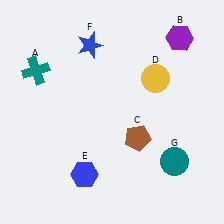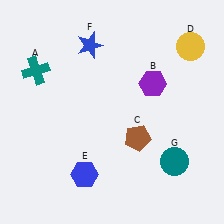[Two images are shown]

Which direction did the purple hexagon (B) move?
The purple hexagon (B) moved down.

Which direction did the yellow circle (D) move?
The yellow circle (D) moved right.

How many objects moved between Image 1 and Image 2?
2 objects moved between the two images.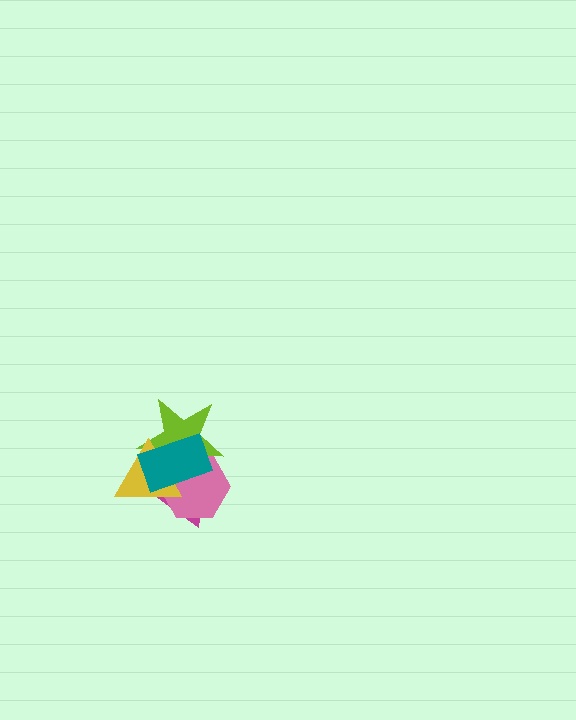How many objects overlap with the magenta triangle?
4 objects overlap with the magenta triangle.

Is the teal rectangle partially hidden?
No, no other shape covers it.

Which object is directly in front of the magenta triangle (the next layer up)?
The pink hexagon is directly in front of the magenta triangle.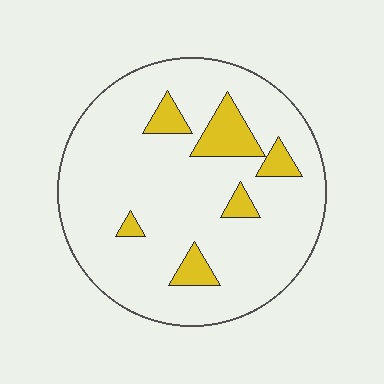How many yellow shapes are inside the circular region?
6.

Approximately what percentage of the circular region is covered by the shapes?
Approximately 10%.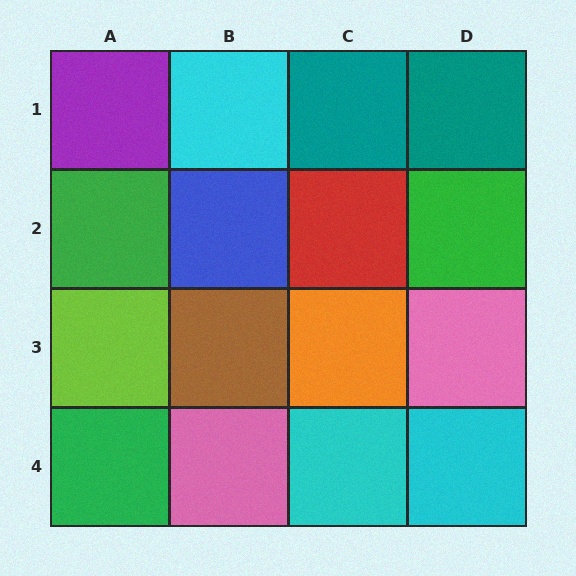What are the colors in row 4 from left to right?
Green, pink, cyan, cyan.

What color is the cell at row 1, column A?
Purple.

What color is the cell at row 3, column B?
Brown.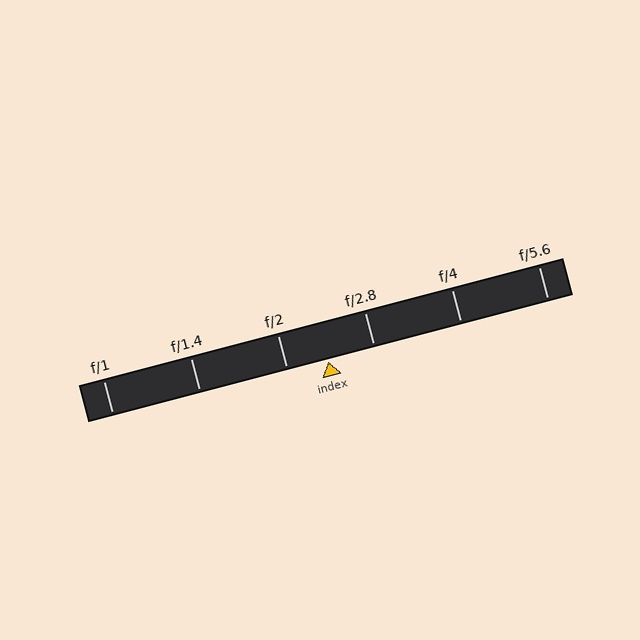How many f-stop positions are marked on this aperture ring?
There are 6 f-stop positions marked.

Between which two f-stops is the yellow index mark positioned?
The index mark is between f/2 and f/2.8.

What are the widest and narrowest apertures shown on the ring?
The widest aperture shown is f/1 and the narrowest is f/5.6.